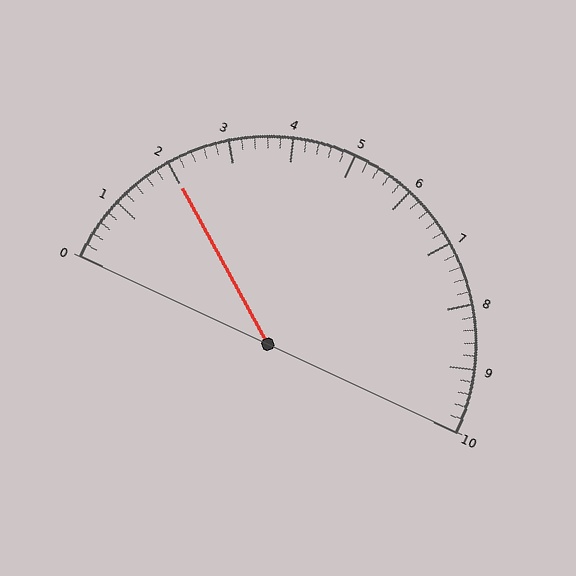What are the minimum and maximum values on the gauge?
The gauge ranges from 0 to 10.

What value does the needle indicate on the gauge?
The needle indicates approximately 2.0.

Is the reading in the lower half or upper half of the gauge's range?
The reading is in the lower half of the range (0 to 10).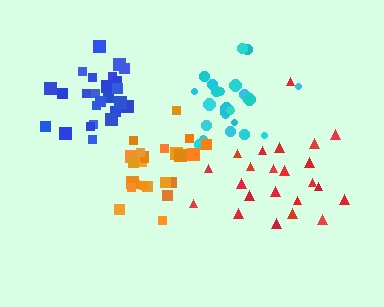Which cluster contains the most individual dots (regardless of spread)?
Blue (25).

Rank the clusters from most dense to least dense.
blue, cyan, orange, red.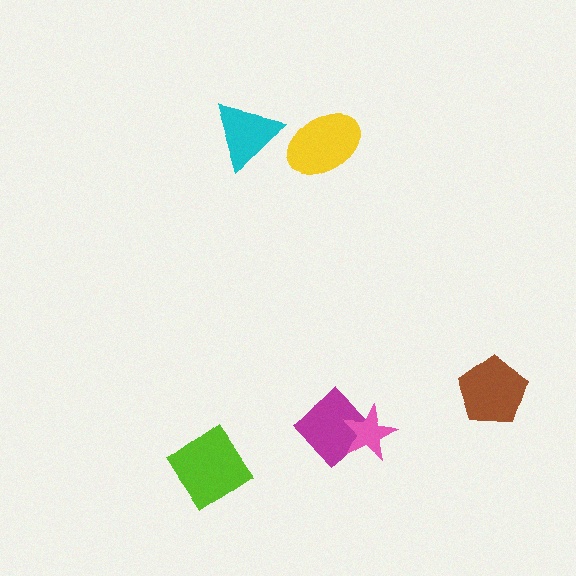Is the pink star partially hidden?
No, no other shape covers it.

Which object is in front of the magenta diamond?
The pink star is in front of the magenta diamond.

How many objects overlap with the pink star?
1 object overlaps with the pink star.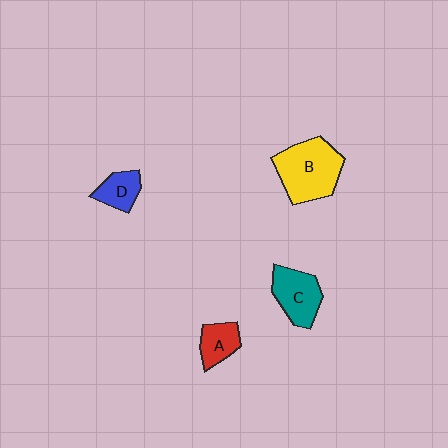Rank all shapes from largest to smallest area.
From largest to smallest: B (yellow), C (teal), A (red), D (blue).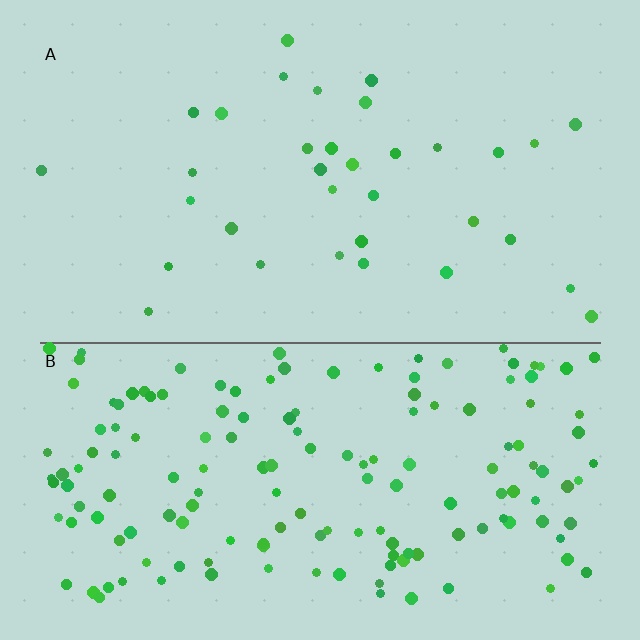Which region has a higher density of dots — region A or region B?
B (the bottom).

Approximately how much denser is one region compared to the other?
Approximately 4.7× — region B over region A.